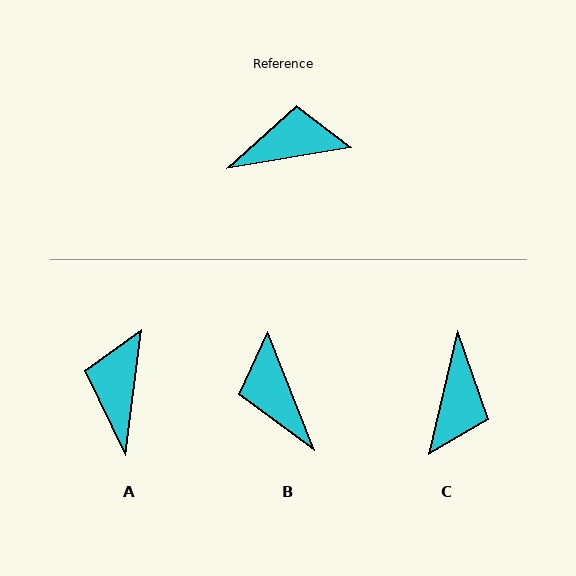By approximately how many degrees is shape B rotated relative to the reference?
Approximately 102 degrees counter-clockwise.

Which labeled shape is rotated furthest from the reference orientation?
C, about 113 degrees away.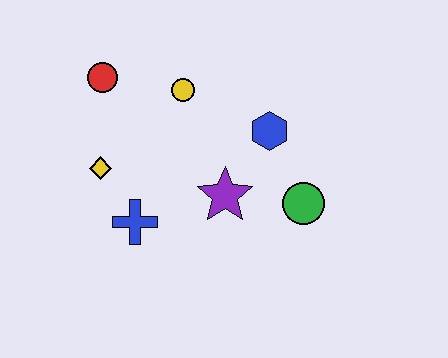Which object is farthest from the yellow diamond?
The green circle is farthest from the yellow diamond.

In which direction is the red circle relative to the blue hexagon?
The red circle is to the left of the blue hexagon.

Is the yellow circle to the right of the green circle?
No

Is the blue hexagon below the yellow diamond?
No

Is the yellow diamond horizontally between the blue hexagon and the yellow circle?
No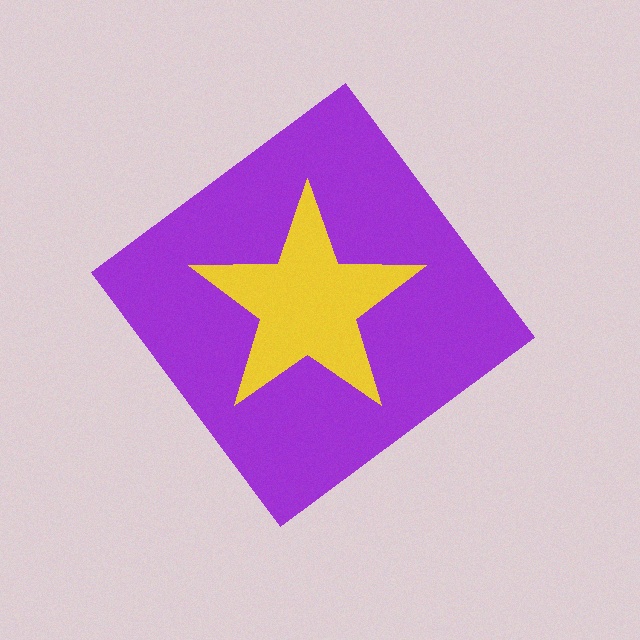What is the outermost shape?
The purple diamond.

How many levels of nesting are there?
2.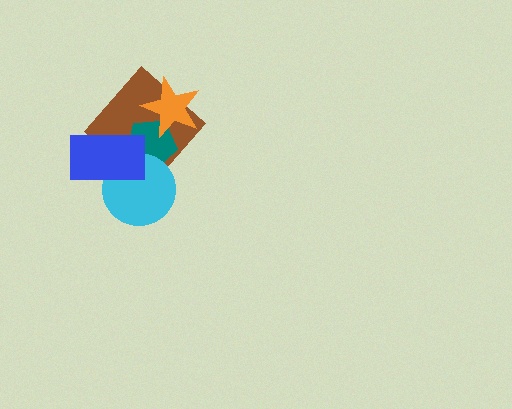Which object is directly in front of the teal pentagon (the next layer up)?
The cyan circle is directly in front of the teal pentagon.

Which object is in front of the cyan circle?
The blue rectangle is in front of the cyan circle.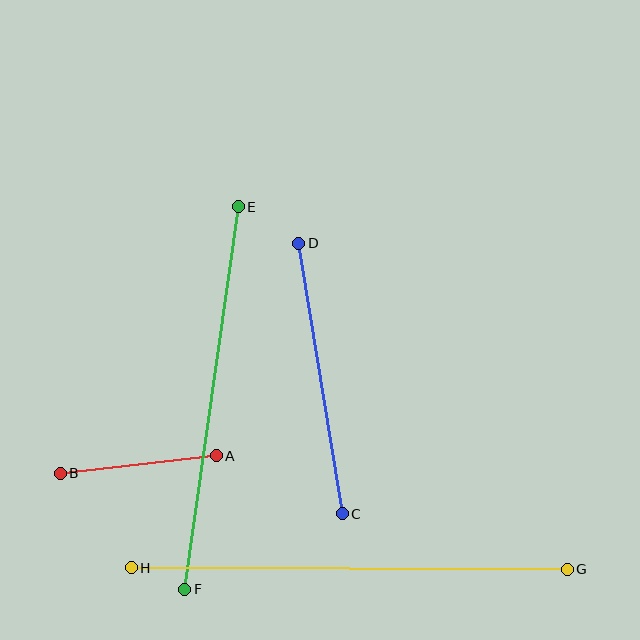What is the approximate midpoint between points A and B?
The midpoint is at approximately (138, 465) pixels.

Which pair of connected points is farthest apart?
Points G and H are farthest apart.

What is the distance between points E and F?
The distance is approximately 386 pixels.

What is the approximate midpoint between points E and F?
The midpoint is at approximately (212, 398) pixels.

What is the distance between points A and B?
The distance is approximately 157 pixels.